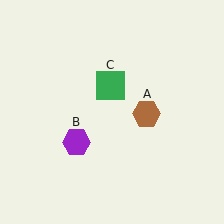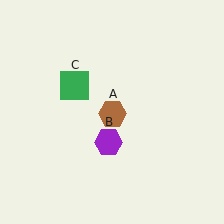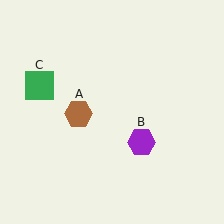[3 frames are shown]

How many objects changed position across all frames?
3 objects changed position: brown hexagon (object A), purple hexagon (object B), green square (object C).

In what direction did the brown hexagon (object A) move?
The brown hexagon (object A) moved left.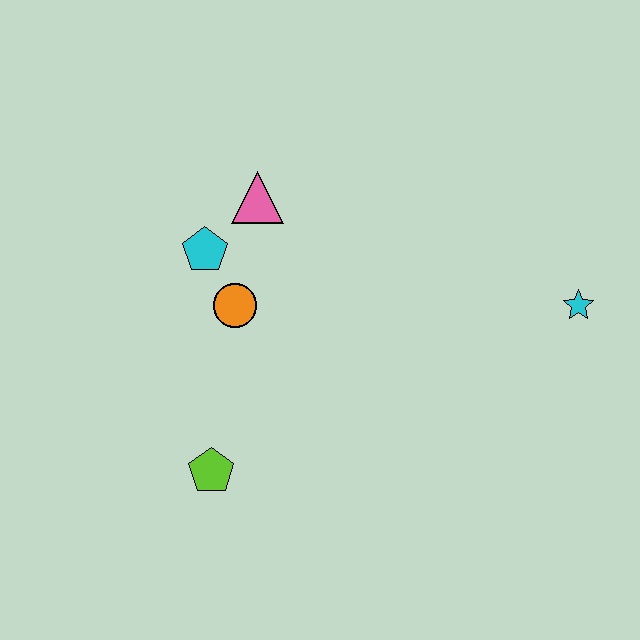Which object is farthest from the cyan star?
The lime pentagon is farthest from the cyan star.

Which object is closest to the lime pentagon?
The orange circle is closest to the lime pentagon.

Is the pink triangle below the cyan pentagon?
No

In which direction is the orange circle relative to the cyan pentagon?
The orange circle is below the cyan pentagon.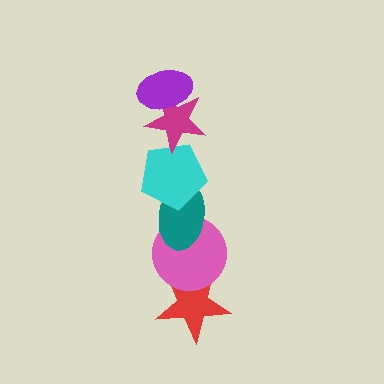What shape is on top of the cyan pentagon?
The magenta star is on top of the cyan pentagon.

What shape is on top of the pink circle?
The teal ellipse is on top of the pink circle.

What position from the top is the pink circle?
The pink circle is 5th from the top.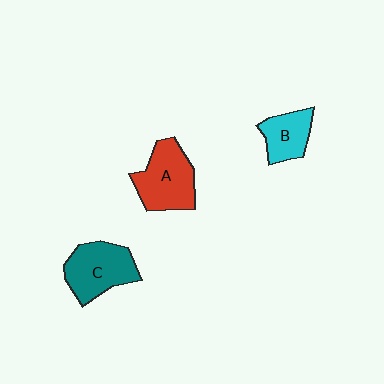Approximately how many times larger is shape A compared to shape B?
Approximately 1.6 times.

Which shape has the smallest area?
Shape B (cyan).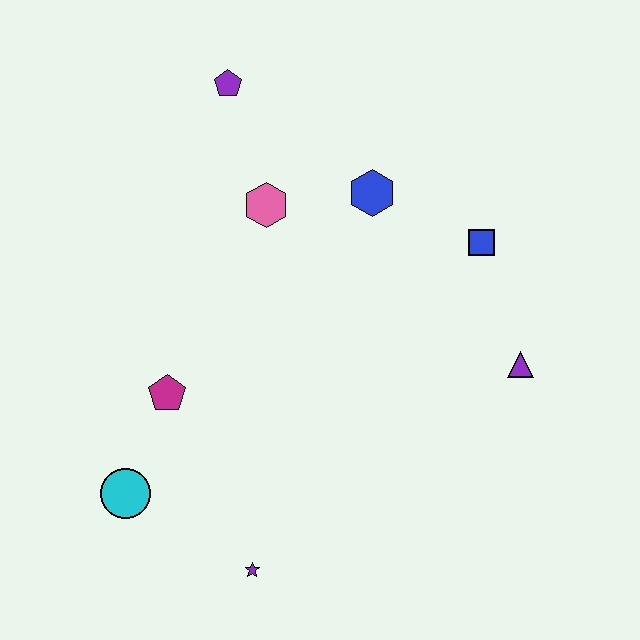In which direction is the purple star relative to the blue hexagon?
The purple star is below the blue hexagon.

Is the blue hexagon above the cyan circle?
Yes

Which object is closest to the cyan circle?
The magenta pentagon is closest to the cyan circle.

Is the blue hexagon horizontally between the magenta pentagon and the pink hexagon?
No